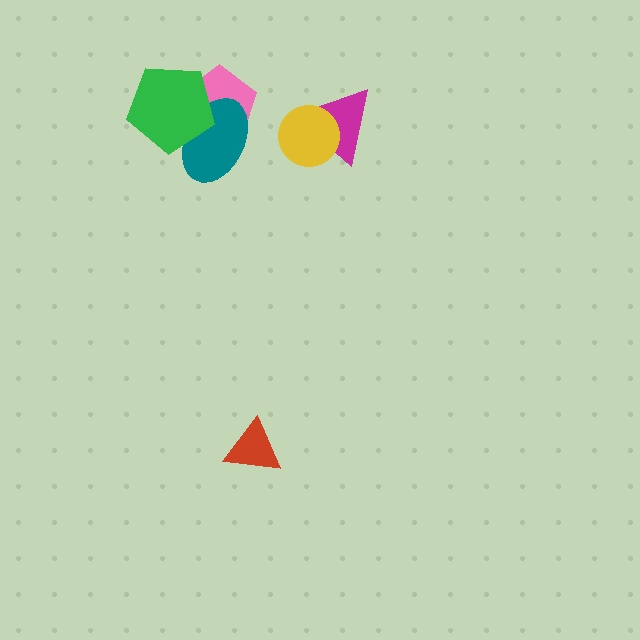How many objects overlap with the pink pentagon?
2 objects overlap with the pink pentagon.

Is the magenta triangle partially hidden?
Yes, it is partially covered by another shape.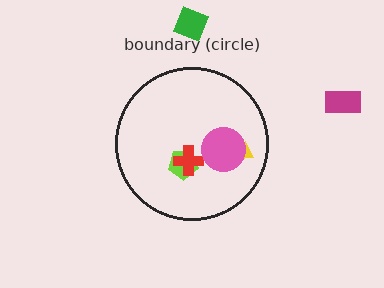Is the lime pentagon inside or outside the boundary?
Inside.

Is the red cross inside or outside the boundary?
Inside.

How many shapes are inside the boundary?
4 inside, 2 outside.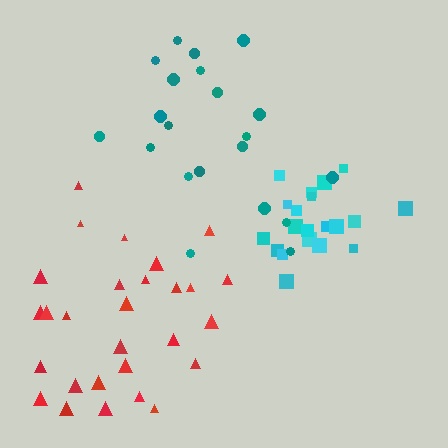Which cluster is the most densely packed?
Cyan.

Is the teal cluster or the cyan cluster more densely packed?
Cyan.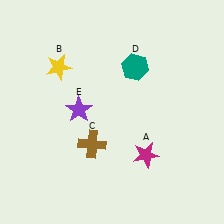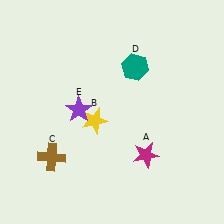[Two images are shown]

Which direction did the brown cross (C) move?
The brown cross (C) moved left.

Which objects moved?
The objects that moved are: the yellow star (B), the brown cross (C).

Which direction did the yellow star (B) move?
The yellow star (B) moved down.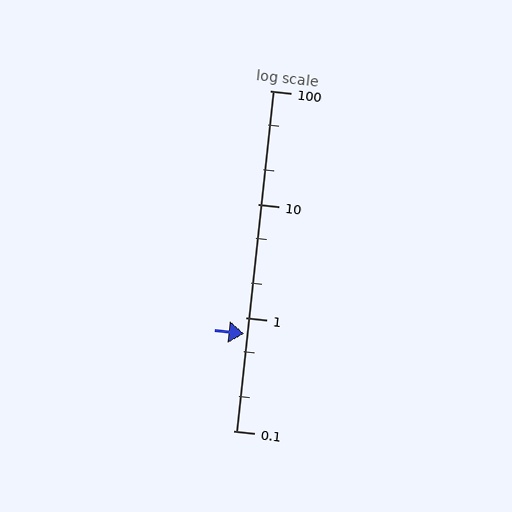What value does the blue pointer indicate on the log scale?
The pointer indicates approximately 0.71.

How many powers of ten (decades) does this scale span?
The scale spans 3 decades, from 0.1 to 100.